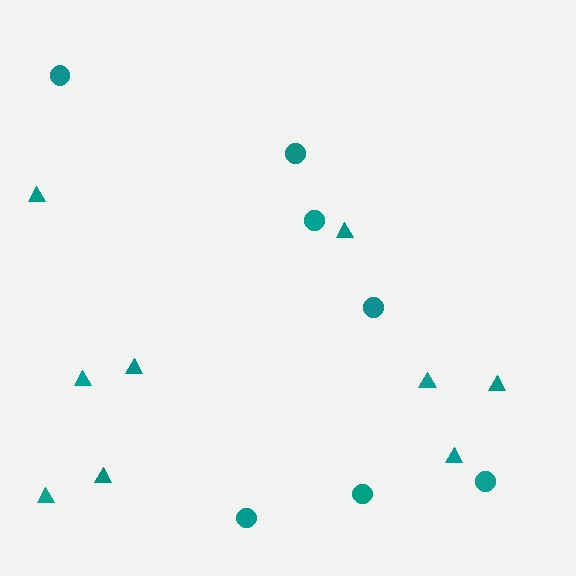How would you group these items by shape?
There are 2 groups: one group of triangles (9) and one group of circles (7).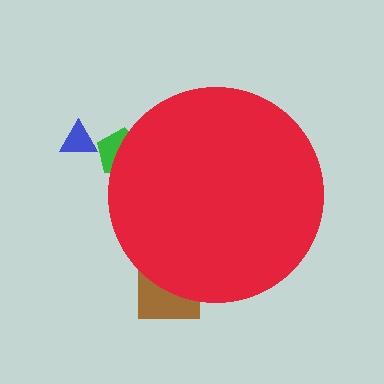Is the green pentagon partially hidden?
Yes, the green pentagon is partially hidden behind the red circle.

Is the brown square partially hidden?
Yes, the brown square is partially hidden behind the red circle.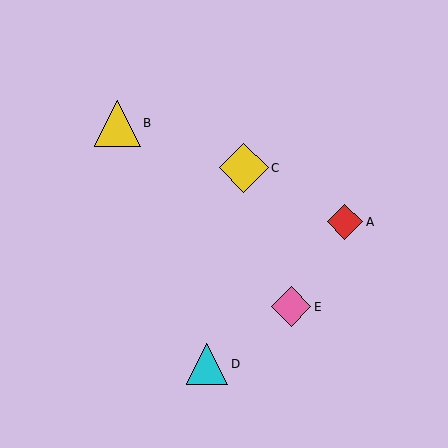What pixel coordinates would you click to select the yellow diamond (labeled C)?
Click at (244, 168) to select the yellow diamond C.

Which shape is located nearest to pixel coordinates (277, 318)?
The pink diamond (labeled E) at (291, 307) is nearest to that location.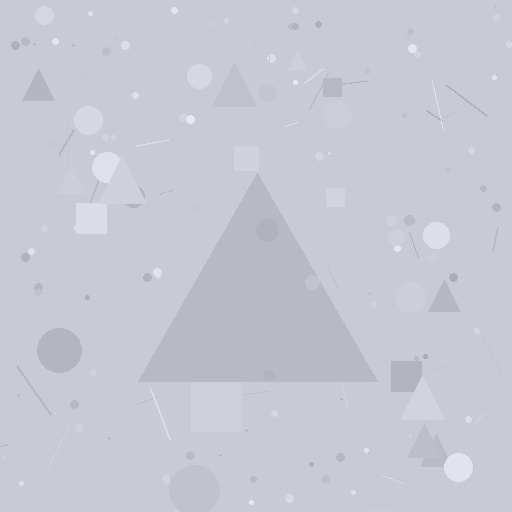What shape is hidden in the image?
A triangle is hidden in the image.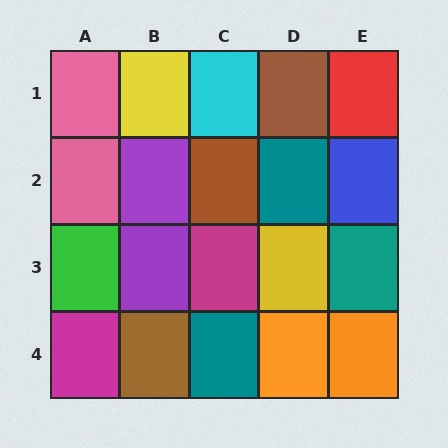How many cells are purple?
2 cells are purple.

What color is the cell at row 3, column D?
Yellow.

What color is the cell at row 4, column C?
Teal.